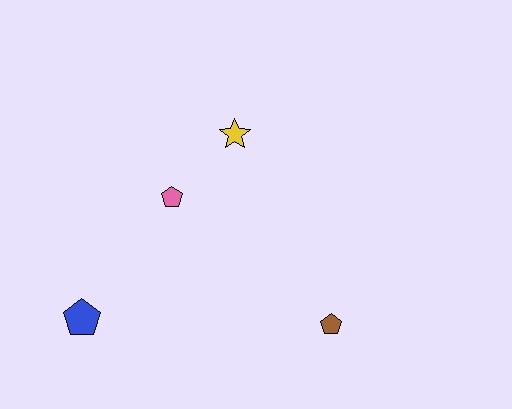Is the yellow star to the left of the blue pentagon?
No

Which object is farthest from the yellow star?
The blue pentagon is farthest from the yellow star.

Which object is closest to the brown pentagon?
The pink pentagon is closest to the brown pentagon.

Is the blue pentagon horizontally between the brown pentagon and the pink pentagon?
No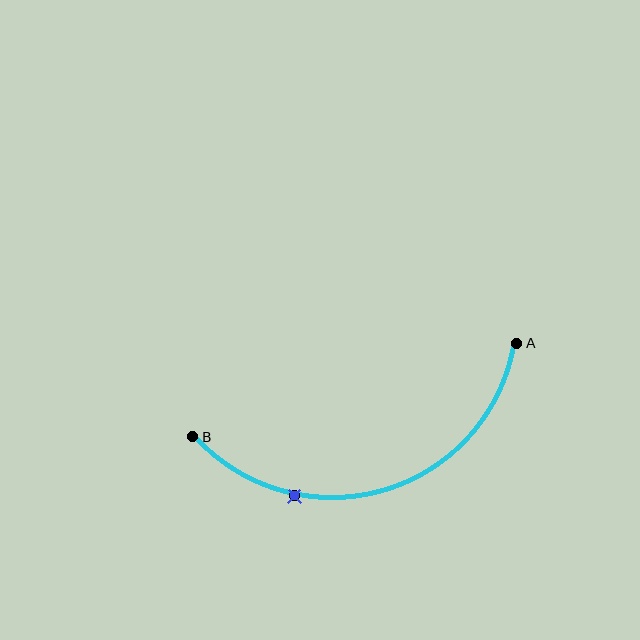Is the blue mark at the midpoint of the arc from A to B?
No. The blue mark lies on the arc but is closer to endpoint B. The arc midpoint would be at the point on the curve equidistant along the arc from both A and B.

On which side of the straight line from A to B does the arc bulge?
The arc bulges below the straight line connecting A and B.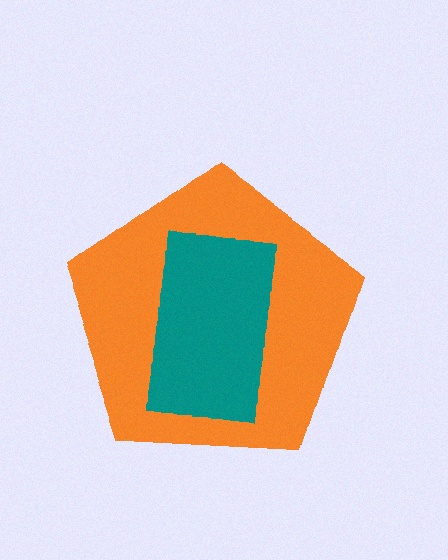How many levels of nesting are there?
2.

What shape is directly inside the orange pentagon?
The teal rectangle.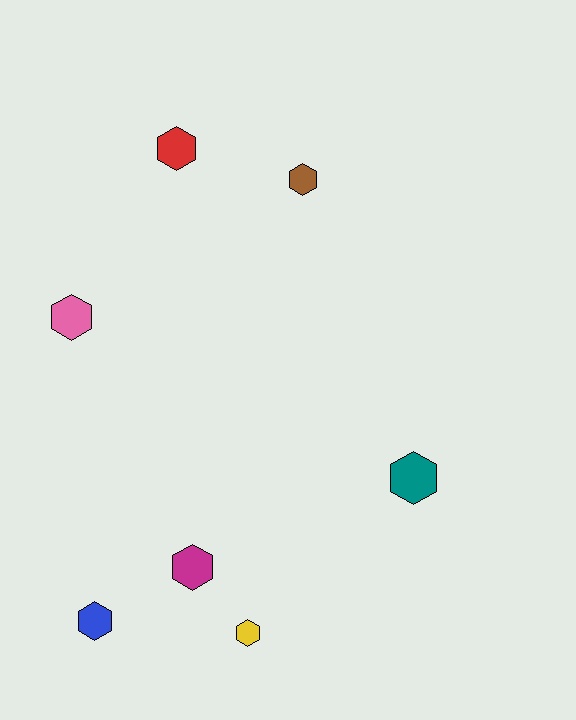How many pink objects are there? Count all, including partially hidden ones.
There is 1 pink object.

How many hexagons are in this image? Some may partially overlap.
There are 7 hexagons.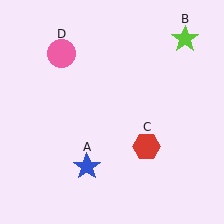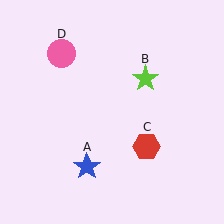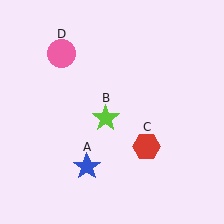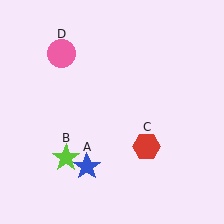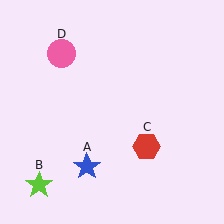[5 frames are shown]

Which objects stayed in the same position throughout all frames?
Blue star (object A) and red hexagon (object C) and pink circle (object D) remained stationary.